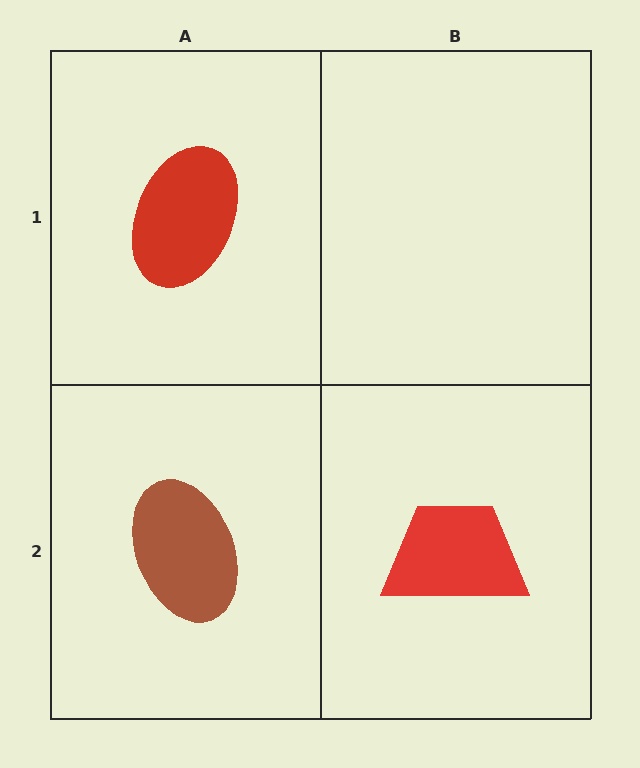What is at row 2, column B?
A red trapezoid.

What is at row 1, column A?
A red ellipse.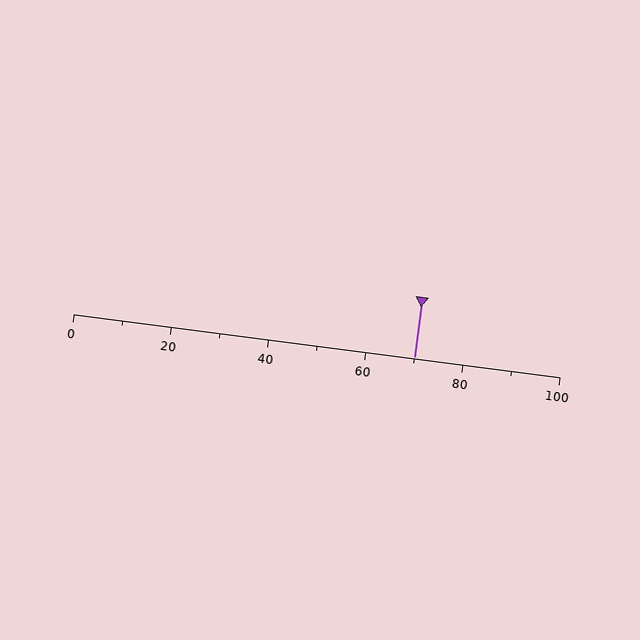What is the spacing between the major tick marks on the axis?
The major ticks are spaced 20 apart.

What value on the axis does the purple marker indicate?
The marker indicates approximately 70.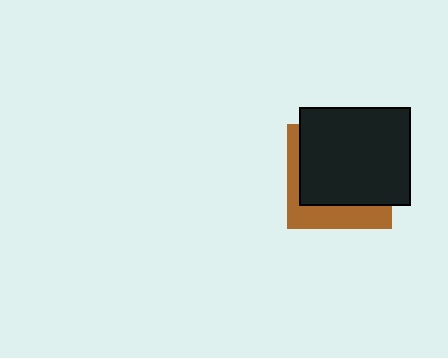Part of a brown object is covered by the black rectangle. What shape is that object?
It is a square.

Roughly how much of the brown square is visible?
A small part of it is visible (roughly 32%).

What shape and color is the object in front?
The object in front is a black rectangle.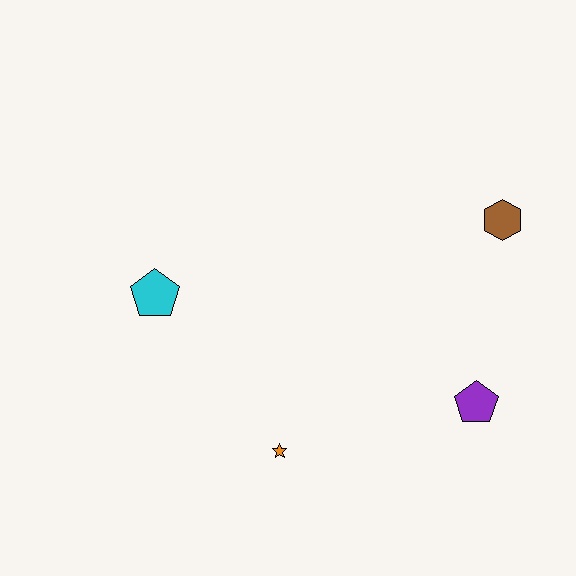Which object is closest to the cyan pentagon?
The orange star is closest to the cyan pentagon.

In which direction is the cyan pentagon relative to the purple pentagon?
The cyan pentagon is to the left of the purple pentagon.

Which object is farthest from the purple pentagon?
The cyan pentagon is farthest from the purple pentagon.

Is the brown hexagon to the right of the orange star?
Yes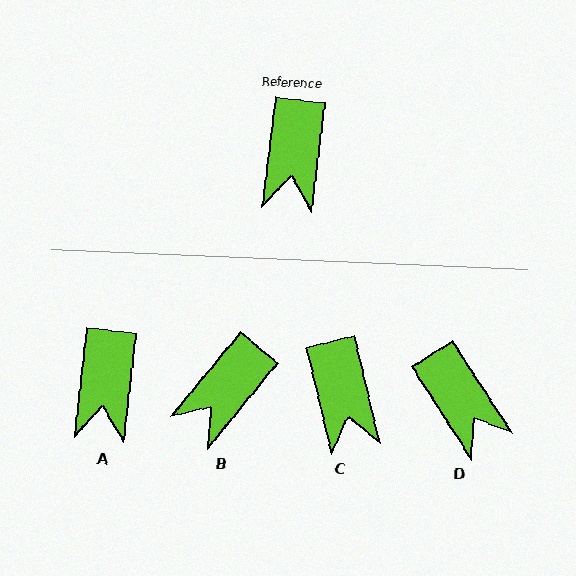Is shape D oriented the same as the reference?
No, it is off by about 40 degrees.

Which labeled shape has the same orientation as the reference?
A.